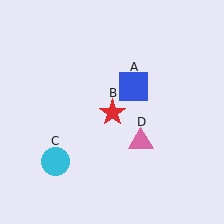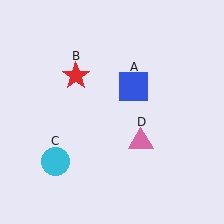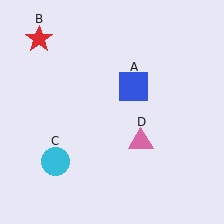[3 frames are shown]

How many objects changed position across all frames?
1 object changed position: red star (object B).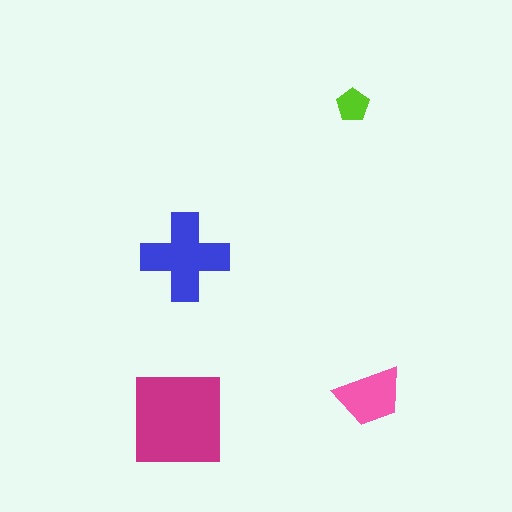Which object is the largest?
The magenta square.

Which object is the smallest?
The lime pentagon.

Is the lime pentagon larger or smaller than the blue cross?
Smaller.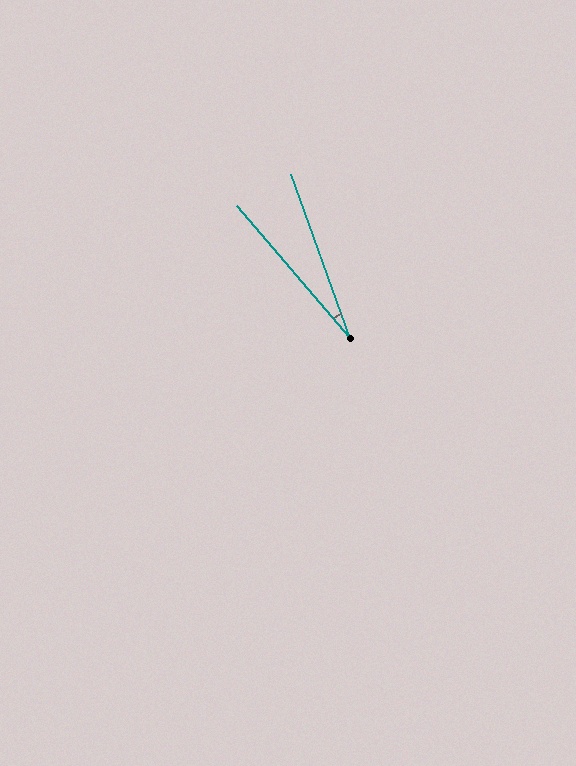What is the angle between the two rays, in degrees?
Approximately 21 degrees.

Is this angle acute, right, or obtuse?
It is acute.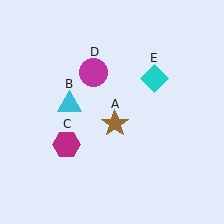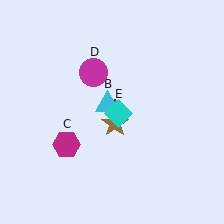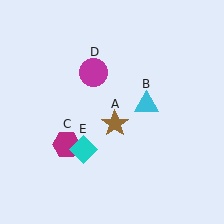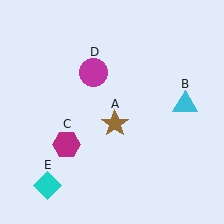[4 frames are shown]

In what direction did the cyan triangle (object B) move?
The cyan triangle (object B) moved right.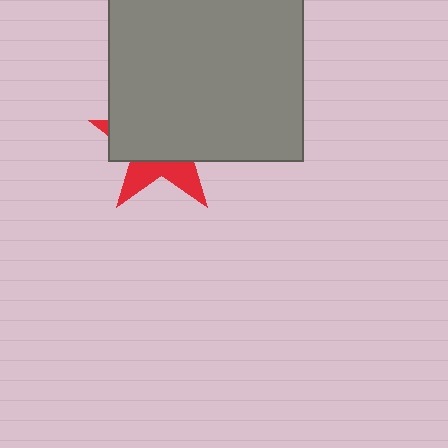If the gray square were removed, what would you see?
You would see the complete red star.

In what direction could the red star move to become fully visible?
The red star could move down. That would shift it out from behind the gray square entirely.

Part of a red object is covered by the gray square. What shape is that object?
It is a star.